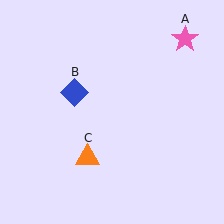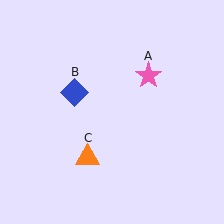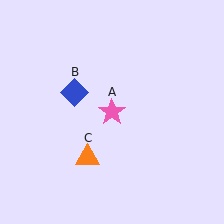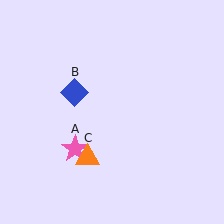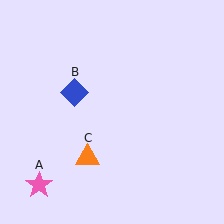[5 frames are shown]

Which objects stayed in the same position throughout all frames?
Blue diamond (object B) and orange triangle (object C) remained stationary.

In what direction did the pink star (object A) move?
The pink star (object A) moved down and to the left.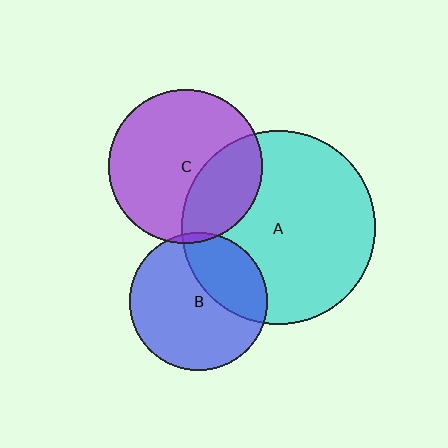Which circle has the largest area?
Circle A (cyan).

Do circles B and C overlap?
Yes.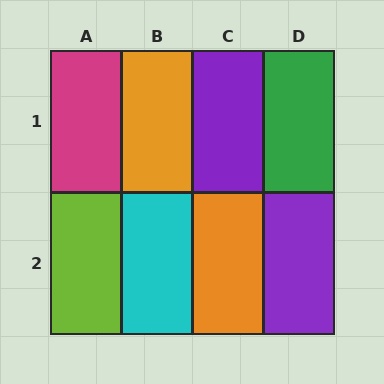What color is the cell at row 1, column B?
Orange.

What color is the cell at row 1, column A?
Magenta.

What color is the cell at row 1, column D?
Green.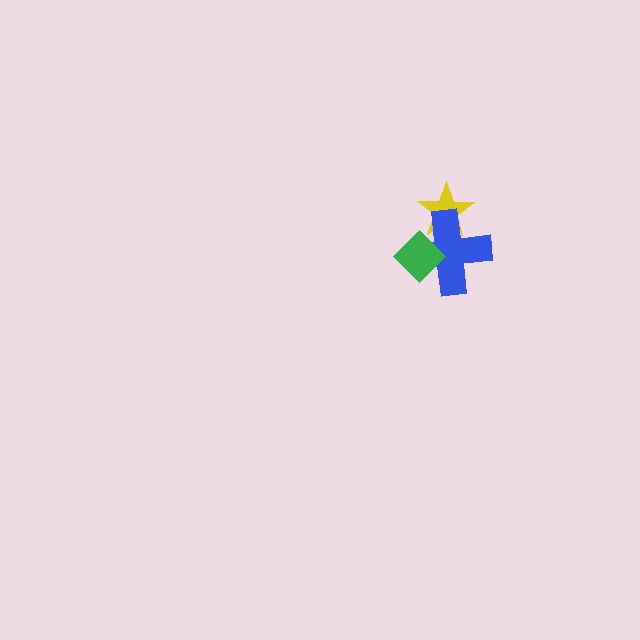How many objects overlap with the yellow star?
1 object overlaps with the yellow star.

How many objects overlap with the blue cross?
2 objects overlap with the blue cross.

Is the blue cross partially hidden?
Yes, it is partially covered by another shape.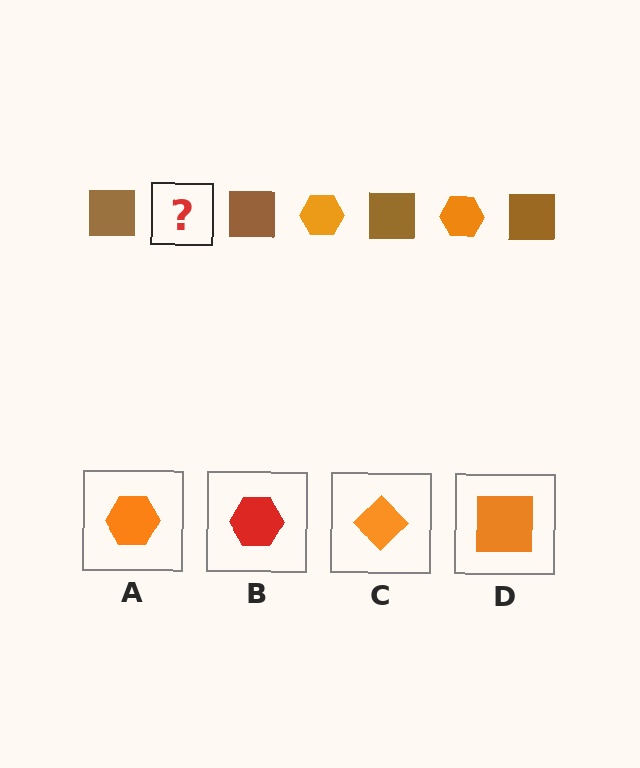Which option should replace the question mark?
Option A.